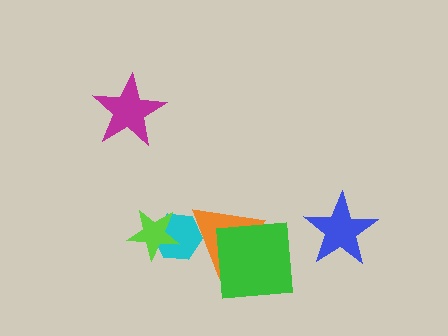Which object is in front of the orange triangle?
The green square is in front of the orange triangle.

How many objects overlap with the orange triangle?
2 objects overlap with the orange triangle.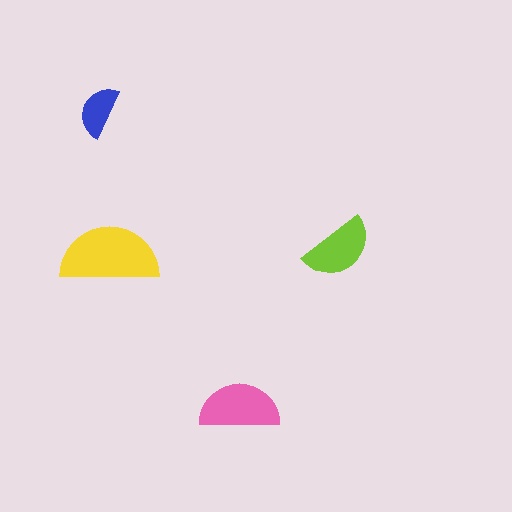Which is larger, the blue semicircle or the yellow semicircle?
The yellow one.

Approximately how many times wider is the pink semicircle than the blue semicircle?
About 1.5 times wider.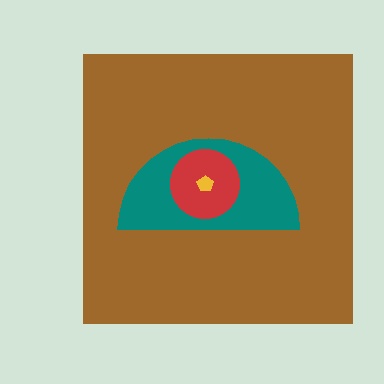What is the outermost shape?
The brown square.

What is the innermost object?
The yellow pentagon.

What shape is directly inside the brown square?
The teal semicircle.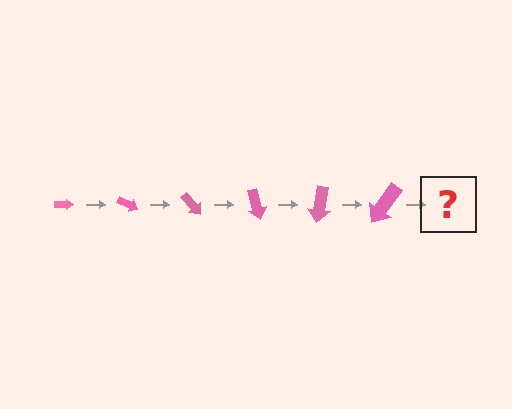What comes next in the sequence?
The next element should be an arrow, larger than the previous one and rotated 150 degrees from the start.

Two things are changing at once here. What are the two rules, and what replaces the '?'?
The two rules are that the arrow grows larger each step and it rotates 25 degrees each step. The '?' should be an arrow, larger than the previous one and rotated 150 degrees from the start.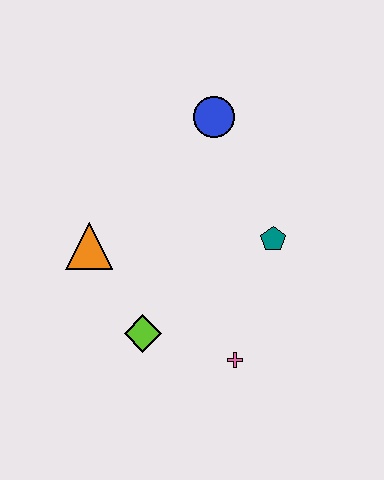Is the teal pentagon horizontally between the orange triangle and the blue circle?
No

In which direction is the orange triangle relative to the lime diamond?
The orange triangle is above the lime diamond.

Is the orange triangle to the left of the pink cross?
Yes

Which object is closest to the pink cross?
The lime diamond is closest to the pink cross.